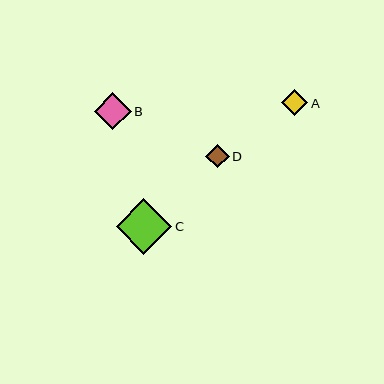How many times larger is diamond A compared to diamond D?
Diamond A is approximately 1.1 times the size of diamond D.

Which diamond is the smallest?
Diamond D is the smallest with a size of approximately 23 pixels.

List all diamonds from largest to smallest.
From largest to smallest: C, B, A, D.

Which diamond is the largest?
Diamond C is the largest with a size of approximately 56 pixels.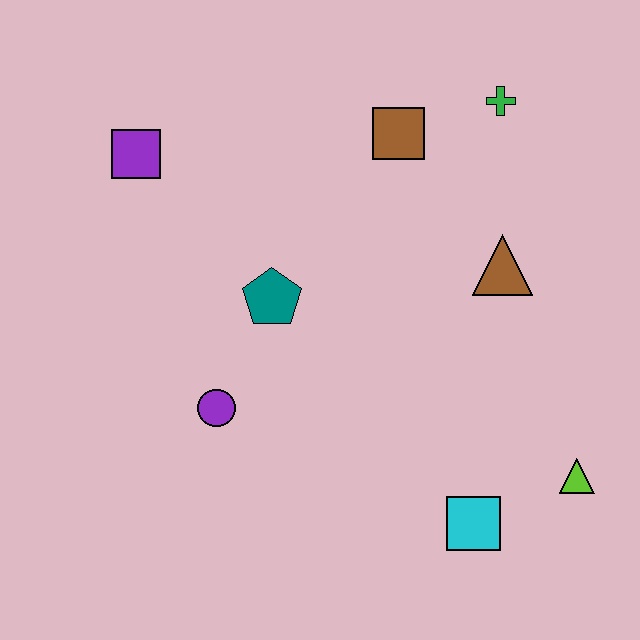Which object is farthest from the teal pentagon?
The lime triangle is farthest from the teal pentagon.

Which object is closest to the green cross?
The brown square is closest to the green cross.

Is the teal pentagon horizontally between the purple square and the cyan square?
Yes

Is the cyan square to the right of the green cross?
No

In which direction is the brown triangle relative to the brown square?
The brown triangle is below the brown square.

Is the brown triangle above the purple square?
No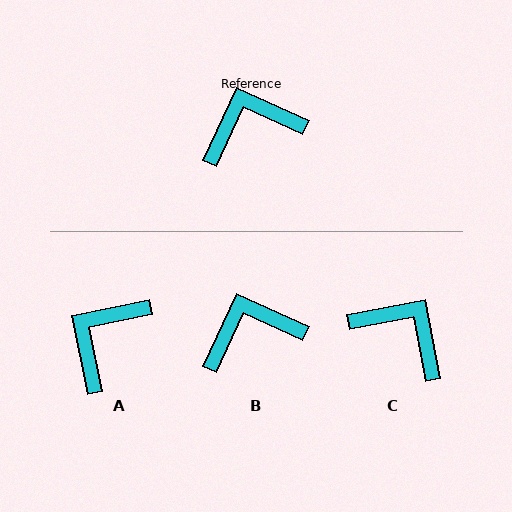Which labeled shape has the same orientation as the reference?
B.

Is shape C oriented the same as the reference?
No, it is off by about 55 degrees.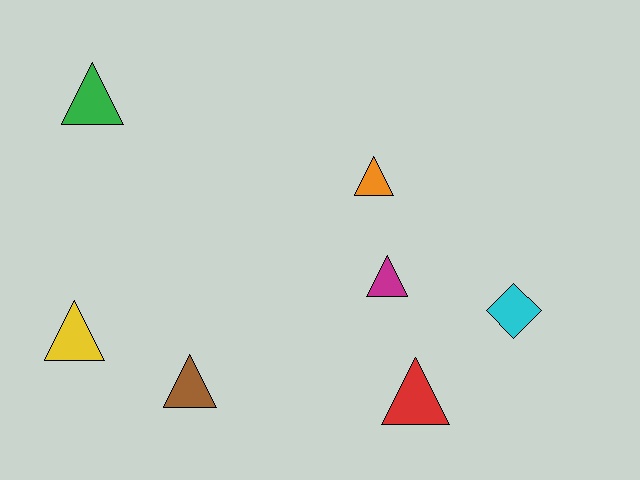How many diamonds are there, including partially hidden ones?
There is 1 diamond.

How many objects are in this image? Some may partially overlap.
There are 7 objects.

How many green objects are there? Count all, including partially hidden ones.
There is 1 green object.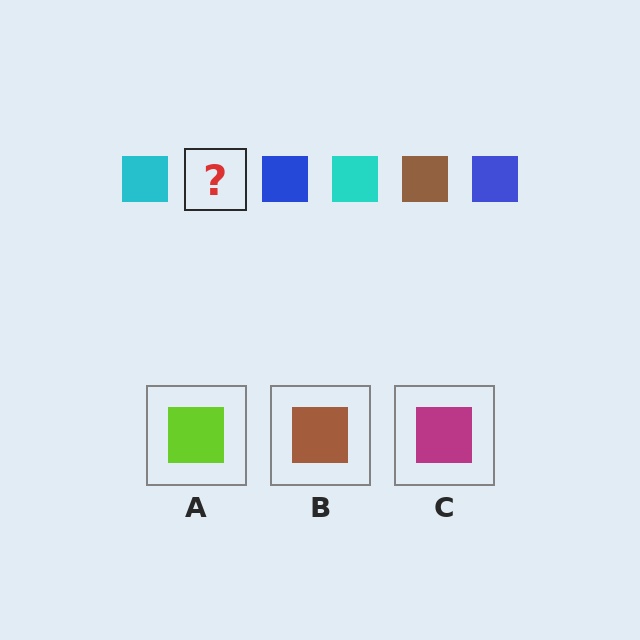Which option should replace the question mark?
Option B.